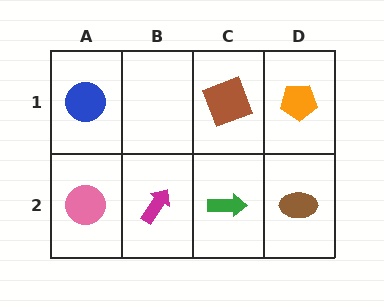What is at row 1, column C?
A brown square.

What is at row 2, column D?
A brown ellipse.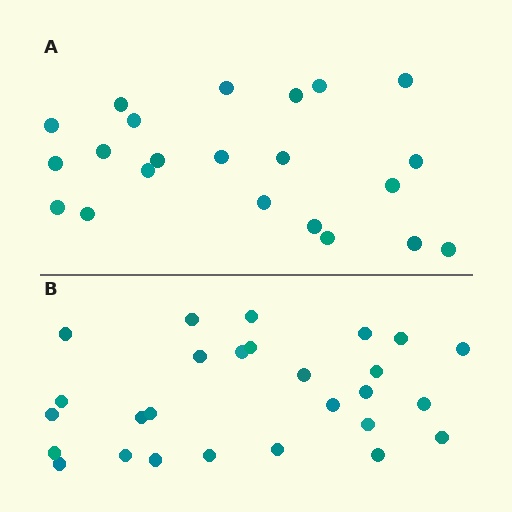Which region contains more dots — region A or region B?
Region B (the bottom region) has more dots.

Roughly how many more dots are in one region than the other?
Region B has about 5 more dots than region A.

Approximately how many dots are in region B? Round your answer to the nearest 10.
About 30 dots. (The exact count is 27, which rounds to 30.)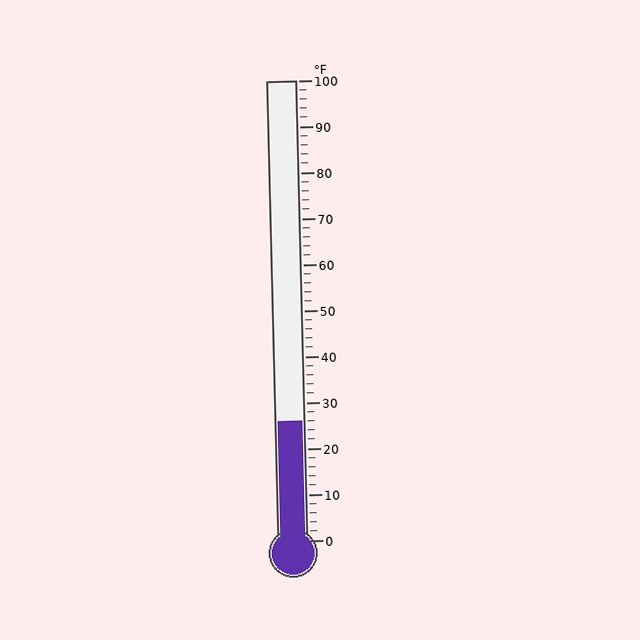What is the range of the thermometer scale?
The thermometer scale ranges from 0°F to 100°F.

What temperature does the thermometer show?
The thermometer shows approximately 26°F.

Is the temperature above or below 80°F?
The temperature is below 80°F.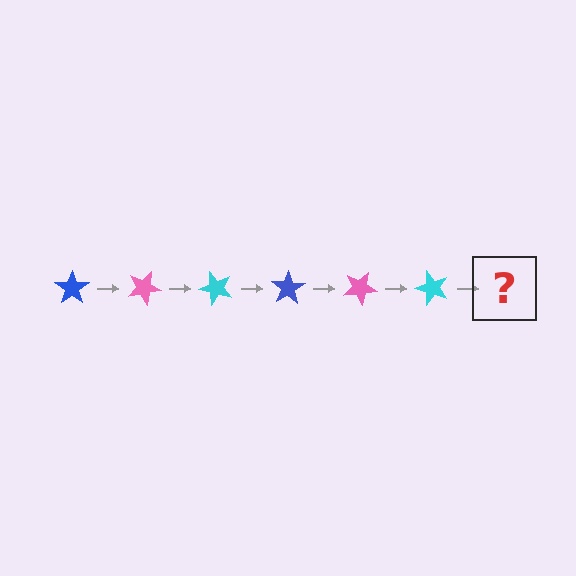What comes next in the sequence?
The next element should be a blue star, rotated 150 degrees from the start.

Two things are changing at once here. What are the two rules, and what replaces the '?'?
The two rules are that it rotates 25 degrees each step and the color cycles through blue, pink, and cyan. The '?' should be a blue star, rotated 150 degrees from the start.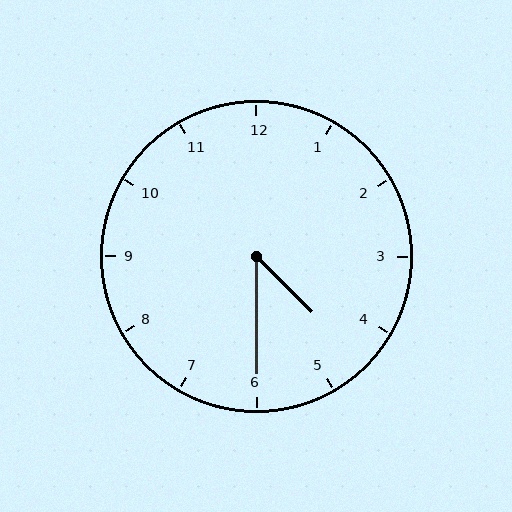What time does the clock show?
4:30.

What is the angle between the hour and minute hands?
Approximately 45 degrees.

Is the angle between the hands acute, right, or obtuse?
It is acute.